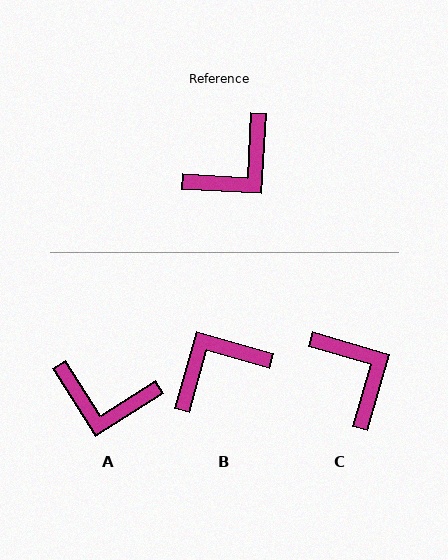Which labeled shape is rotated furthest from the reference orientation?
B, about 167 degrees away.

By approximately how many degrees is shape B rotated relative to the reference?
Approximately 167 degrees counter-clockwise.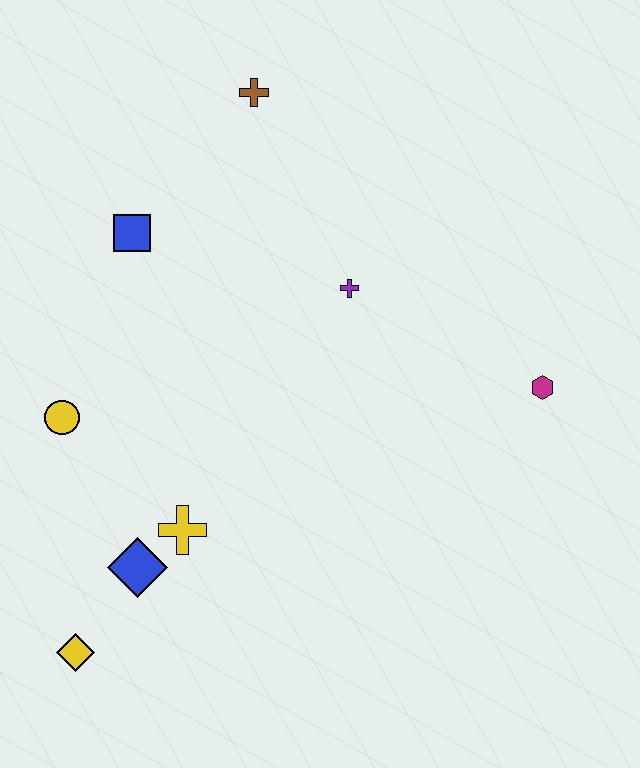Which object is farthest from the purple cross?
The yellow diamond is farthest from the purple cross.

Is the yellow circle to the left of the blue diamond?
Yes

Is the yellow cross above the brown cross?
No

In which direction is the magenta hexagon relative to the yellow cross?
The magenta hexagon is to the right of the yellow cross.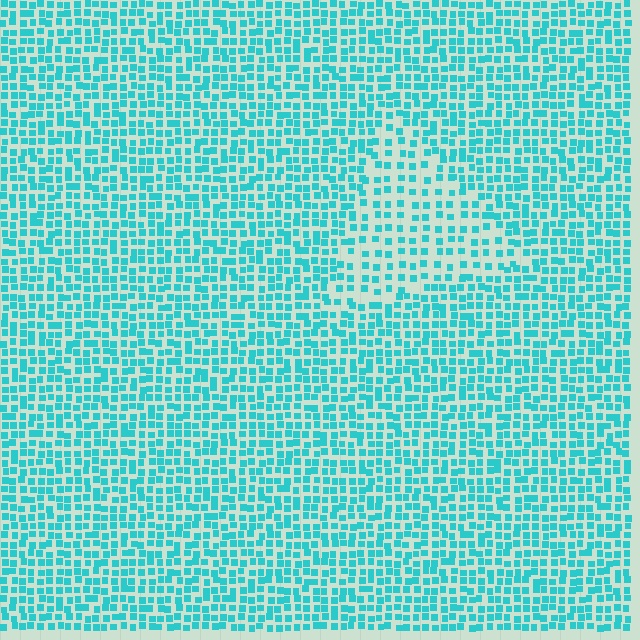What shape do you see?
I see a triangle.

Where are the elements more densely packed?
The elements are more densely packed outside the triangle boundary.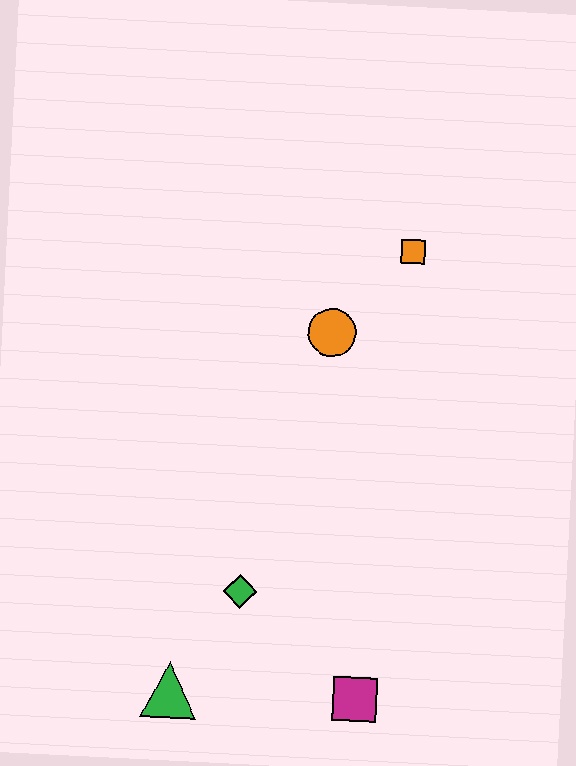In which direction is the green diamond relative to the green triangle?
The green diamond is above the green triangle.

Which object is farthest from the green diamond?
The orange square is farthest from the green diamond.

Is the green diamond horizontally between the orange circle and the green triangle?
Yes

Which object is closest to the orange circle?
The orange square is closest to the orange circle.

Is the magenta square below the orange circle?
Yes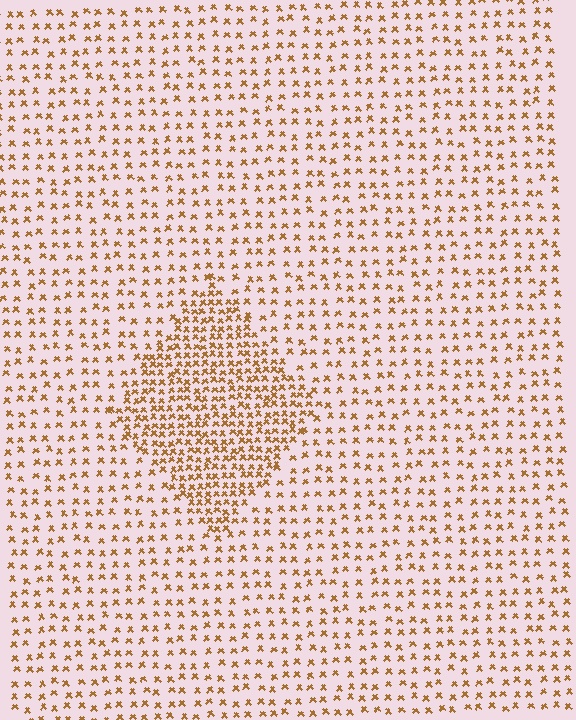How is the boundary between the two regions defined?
The boundary is defined by a change in element density (approximately 2.2x ratio). All elements are the same color, size, and shape.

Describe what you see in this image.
The image contains small brown elements arranged at two different densities. A diamond-shaped region is visible where the elements are more densely packed than the surrounding area.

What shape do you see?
I see a diamond.